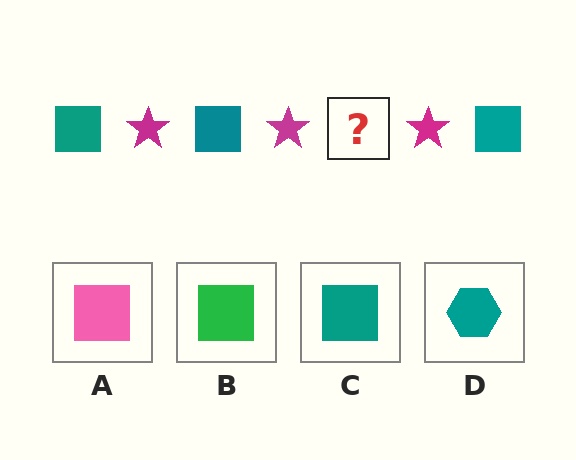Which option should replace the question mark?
Option C.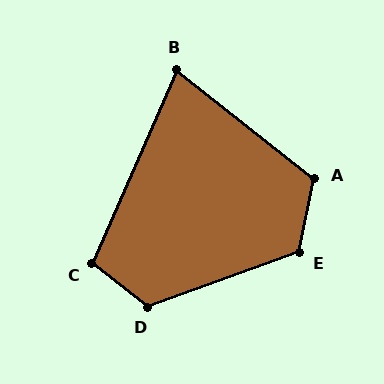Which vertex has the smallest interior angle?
B, at approximately 75 degrees.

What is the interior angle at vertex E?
Approximately 121 degrees (obtuse).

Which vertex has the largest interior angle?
D, at approximately 122 degrees.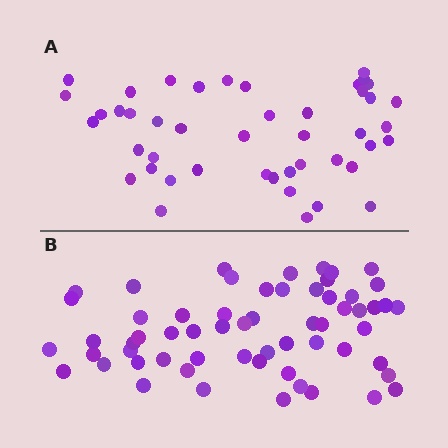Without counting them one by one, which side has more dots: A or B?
Region B (the bottom region) has more dots.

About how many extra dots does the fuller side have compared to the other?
Region B has approximately 15 more dots than region A.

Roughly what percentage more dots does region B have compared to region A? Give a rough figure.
About 35% more.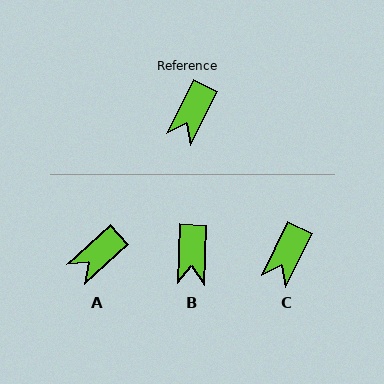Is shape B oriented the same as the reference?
No, it is off by about 24 degrees.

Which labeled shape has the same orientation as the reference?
C.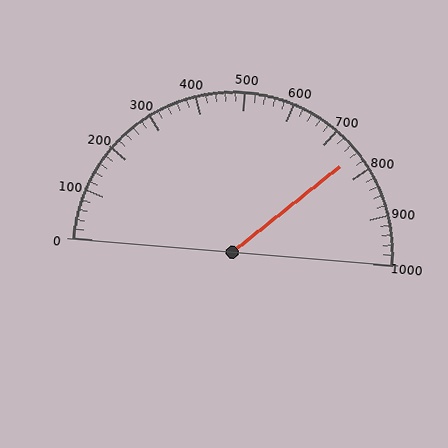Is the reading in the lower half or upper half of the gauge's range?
The reading is in the upper half of the range (0 to 1000).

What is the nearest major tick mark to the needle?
The nearest major tick mark is 800.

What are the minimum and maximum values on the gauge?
The gauge ranges from 0 to 1000.